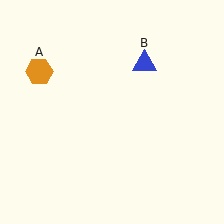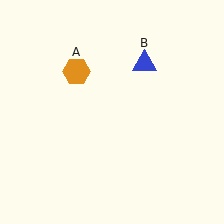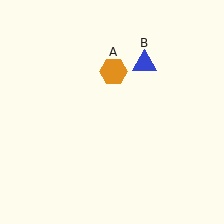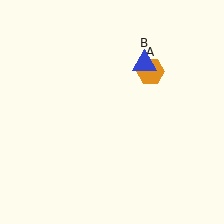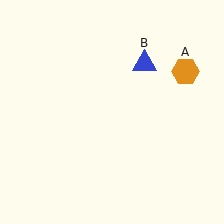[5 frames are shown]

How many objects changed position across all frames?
1 object changed position: orange hexagon (object A).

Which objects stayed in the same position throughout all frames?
Blue triangle (object B) remained stationary.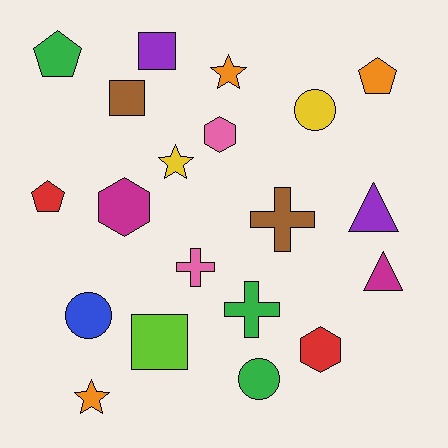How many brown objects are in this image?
There are 2 brown objects.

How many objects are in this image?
There are 20 objects.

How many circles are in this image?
There are 3 circles.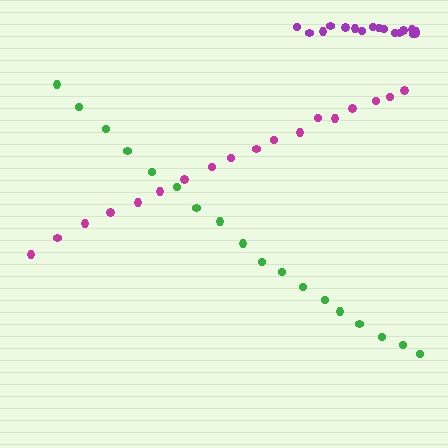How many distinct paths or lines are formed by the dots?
There are 3 distinct paths.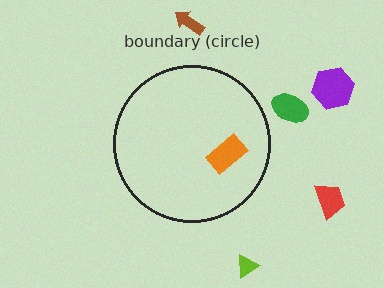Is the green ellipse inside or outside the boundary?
Outside.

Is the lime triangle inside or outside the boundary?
Outside.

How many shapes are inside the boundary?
1 inside, 5 outside.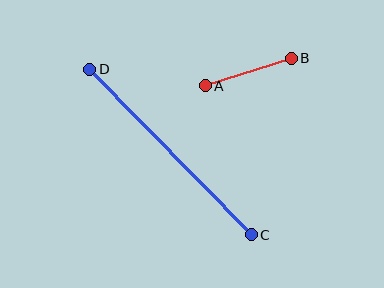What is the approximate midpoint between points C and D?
The midpoint is at approximately (170, 152) pixels.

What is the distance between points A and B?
The distance is approximately 90 pixels.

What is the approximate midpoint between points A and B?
The midpoint is at approximately (248, 72) pixels.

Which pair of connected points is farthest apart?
Points C and D are farthest apart.